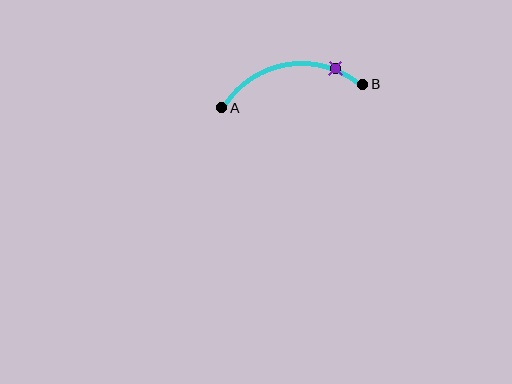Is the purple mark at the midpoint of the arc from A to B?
No. The purple mark lies on the arc but is closer to endpoint B. The arc midpoint would be at the point on the curve equidistant along the arc from both A and B.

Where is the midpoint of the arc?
The arc midpoint is the point on the curve farthest from the straight line joining A and B. It sits above that line.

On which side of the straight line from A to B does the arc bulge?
The arc bulges above the straight line connecting A and B.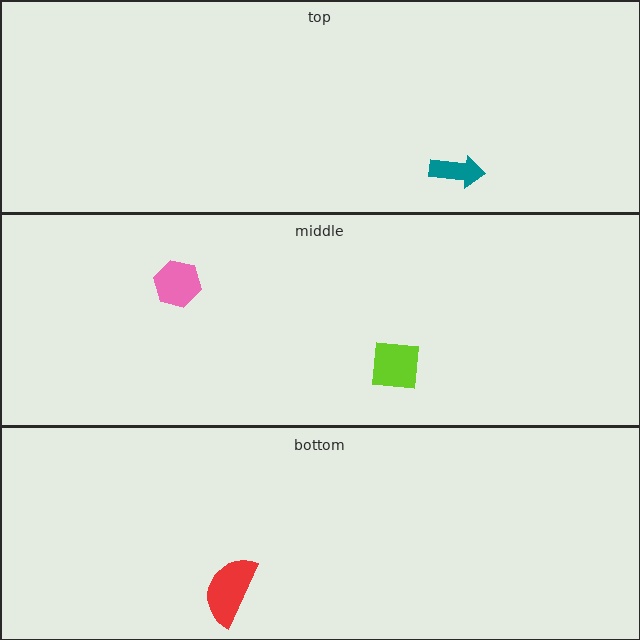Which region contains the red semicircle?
The bottom region.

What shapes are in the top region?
The teal arrow.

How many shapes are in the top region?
1.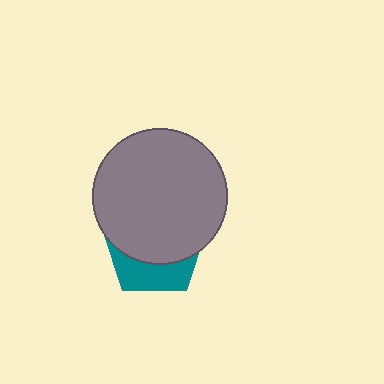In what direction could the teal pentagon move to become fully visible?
The teal pentagon could move down. That would shift it out from behind the gray circle entirely.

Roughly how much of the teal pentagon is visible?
A small part of it is visible (roughly 33%).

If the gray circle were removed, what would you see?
You would see the complete teal pentagon.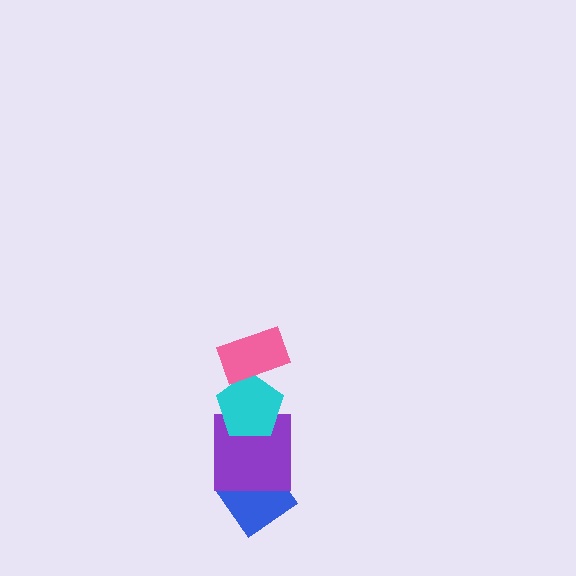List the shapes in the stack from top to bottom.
From top to bottom: the pink rectangle, the cyan pentagon, the purple square, the blue diamond.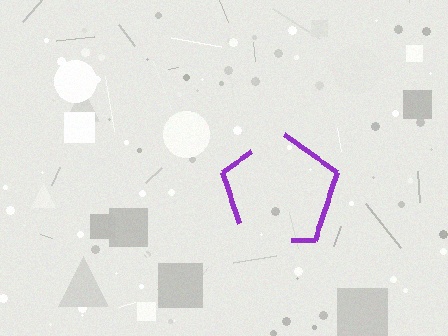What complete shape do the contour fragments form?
The contour fragments form a pentagon.